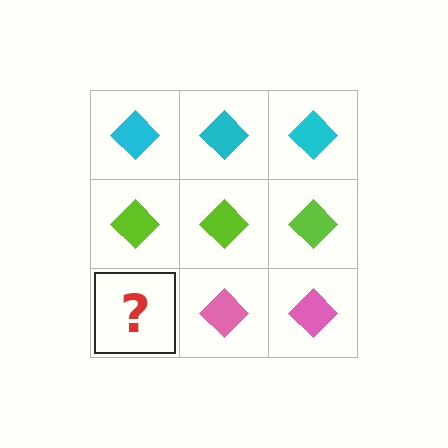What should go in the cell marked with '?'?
The missing cell should contain a pink diamond.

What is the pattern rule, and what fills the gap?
The rule is that each row has a consistent color. The gap should be filled with a pink diamond.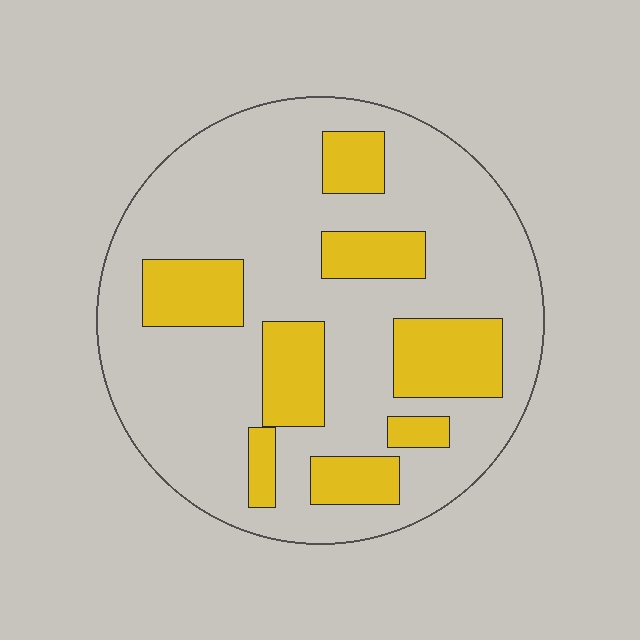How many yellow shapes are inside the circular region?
8.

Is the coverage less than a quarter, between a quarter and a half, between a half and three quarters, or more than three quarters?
Between a quarter and a half.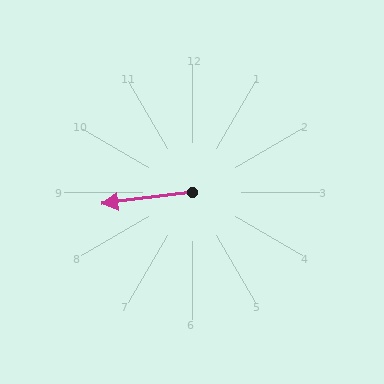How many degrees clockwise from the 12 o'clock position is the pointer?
Approximately 263 degrees.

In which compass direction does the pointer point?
West.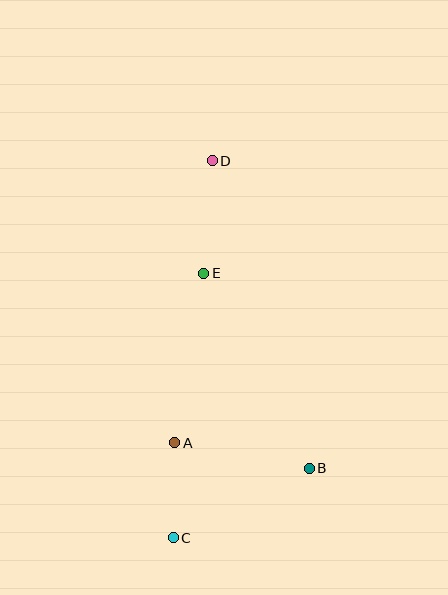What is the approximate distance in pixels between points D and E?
The distance between D and E is approximately 113 pixels.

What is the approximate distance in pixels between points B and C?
The distance between B and C is approximately 153 pixels.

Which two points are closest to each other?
Points A and C are closest to each other.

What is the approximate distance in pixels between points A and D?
The distance between A and D is approximately 284 pixels.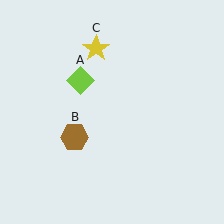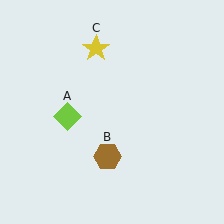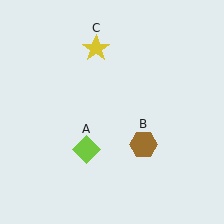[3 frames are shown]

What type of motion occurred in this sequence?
The lime diamond (object A), brown hexagon (object B) rotated counterclockwise around the center of the scene.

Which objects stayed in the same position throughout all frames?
Yellow star (object C) remained stationary.